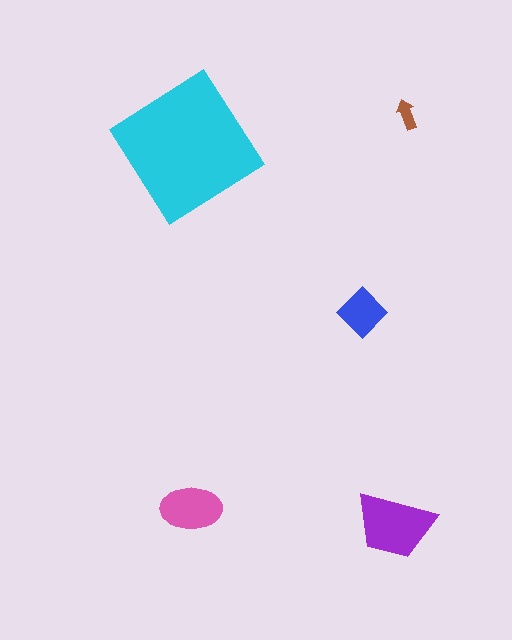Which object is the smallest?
The brown arrow.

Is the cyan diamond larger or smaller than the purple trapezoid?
Larger.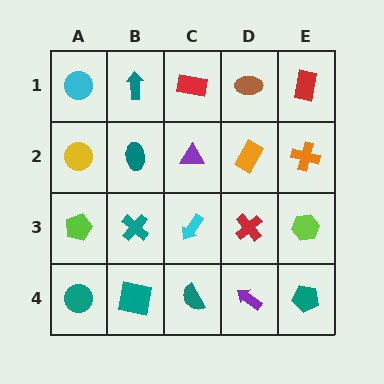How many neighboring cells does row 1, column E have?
2.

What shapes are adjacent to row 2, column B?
A teal arrow (row 1, column B), a teal cross (row 3, column B), a yellow circle (row 2, column A), a purple triangle (row 2, column C).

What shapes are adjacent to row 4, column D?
A red cross (row 3, column D), a teal semicircle (row 4, column C), a teal pentagon (row 4, column E).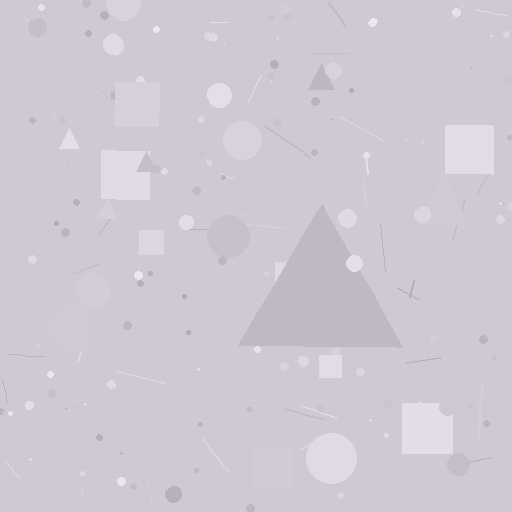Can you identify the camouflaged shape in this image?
The camouflaged shape is a triangle.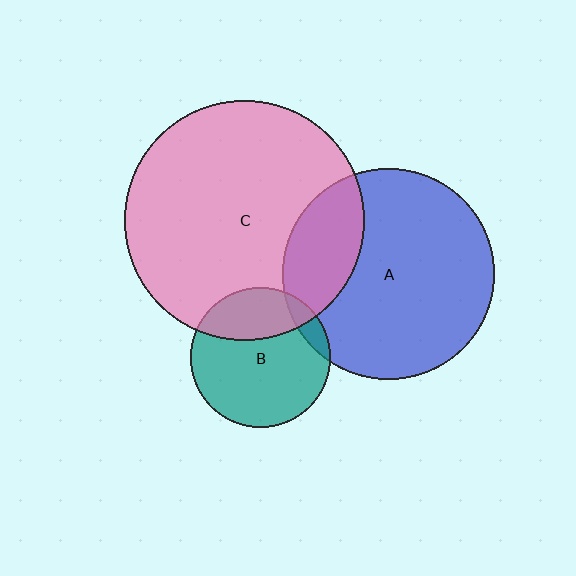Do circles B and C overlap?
Yes.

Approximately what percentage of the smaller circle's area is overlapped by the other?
Approximately 30%.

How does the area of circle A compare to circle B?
Approximately 2.3 times.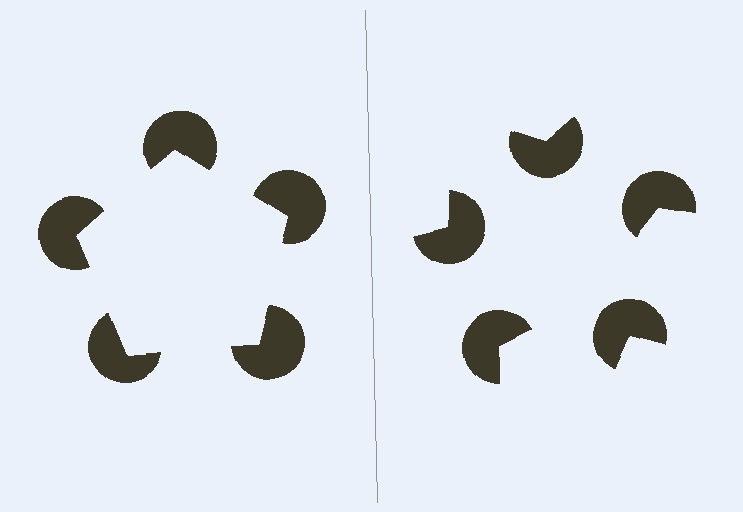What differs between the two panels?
The pac-man discs are positioned identically on both sides; only the wedge orientations differ. On the left they align to a pentagon; on the right they are misaligned.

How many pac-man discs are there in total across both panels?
10 — 5 on each side.